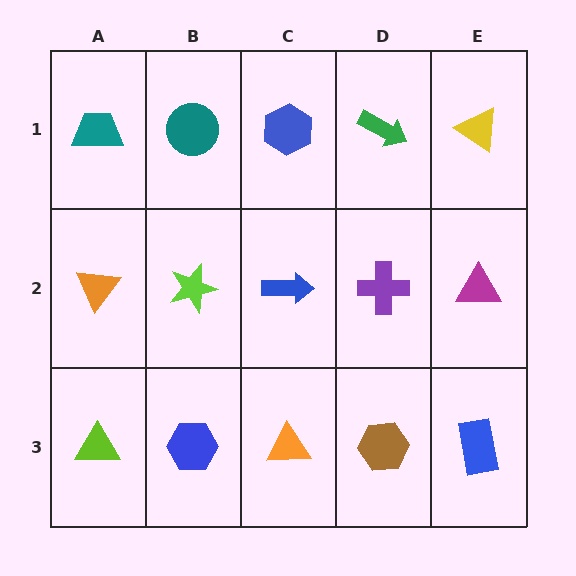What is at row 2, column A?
An orange triangle.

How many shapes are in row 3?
5 shapes.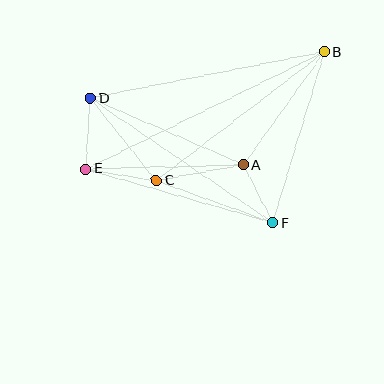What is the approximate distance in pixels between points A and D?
The distance between A and D is approximately 167 pixels.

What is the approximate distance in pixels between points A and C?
The distance between A and C is approximately 89 pixels.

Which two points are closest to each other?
Points A and F are closest to each other.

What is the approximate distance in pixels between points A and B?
The distance between A and B is approximately 139 pixels.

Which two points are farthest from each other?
Points B and E are farthest from each other.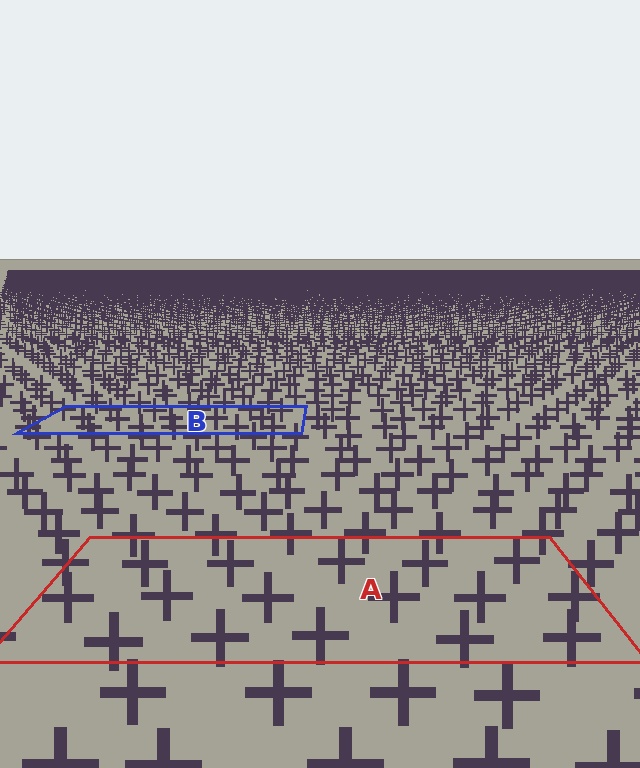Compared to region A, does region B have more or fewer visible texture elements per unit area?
Region B has more texture elements per unit area — they are packed more densely because it is farther away.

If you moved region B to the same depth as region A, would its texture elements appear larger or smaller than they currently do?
They would appear larger. At a closer depth, the same texture elements are projected at a bigger on-screen size.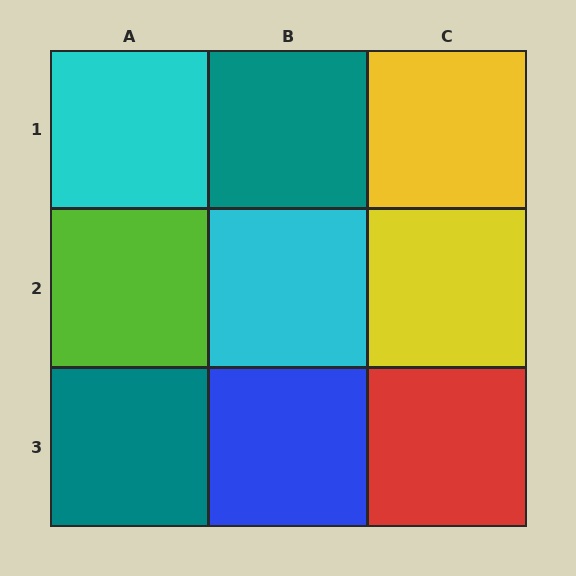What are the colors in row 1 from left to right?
Cyan, teal, yellow.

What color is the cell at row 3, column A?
Teal.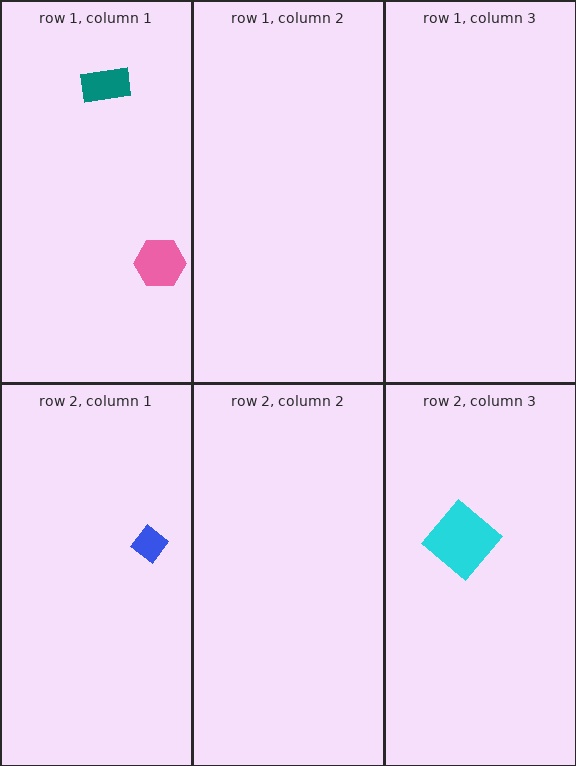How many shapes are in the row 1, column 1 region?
2.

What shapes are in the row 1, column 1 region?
The teal rectangle, the pink hexagon.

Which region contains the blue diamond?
The row 2, column 1 region.